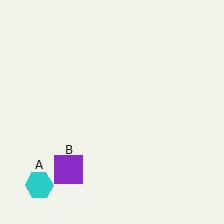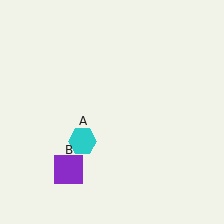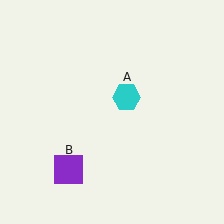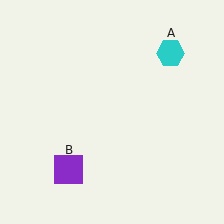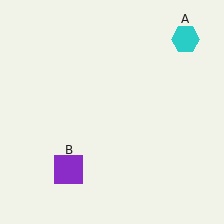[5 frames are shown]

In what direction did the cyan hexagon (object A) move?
The cyan hexagon (object A) moved up and to the right.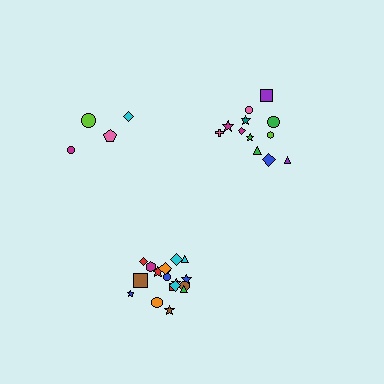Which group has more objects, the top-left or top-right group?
The top-right group.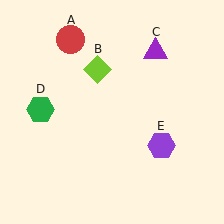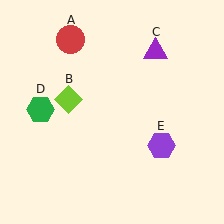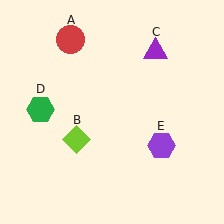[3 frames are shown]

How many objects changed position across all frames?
1 object changed position: lime diamond (object B).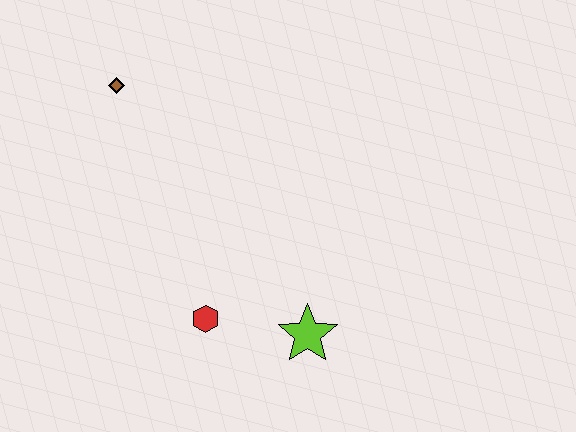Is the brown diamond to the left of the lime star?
Yes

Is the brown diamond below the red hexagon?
No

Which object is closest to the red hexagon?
The lime star is closest to the red hexagon.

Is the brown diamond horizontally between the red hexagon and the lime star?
No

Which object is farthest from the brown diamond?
The lime star is farthest from the brown diamond.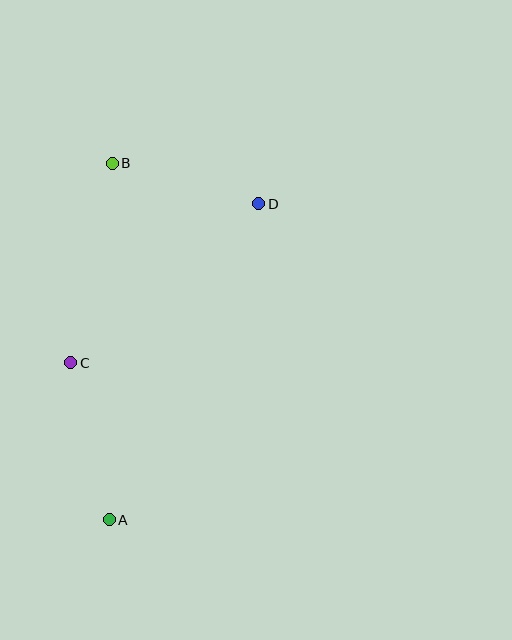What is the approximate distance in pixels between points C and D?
The distance between C and D is approximately 246 pixels.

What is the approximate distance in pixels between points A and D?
The distance between A and D is approximately 349 pixels.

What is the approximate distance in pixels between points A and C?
The distance between A and C is approximately 161 pixels.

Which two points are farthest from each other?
Points A and B are farthest from each other.